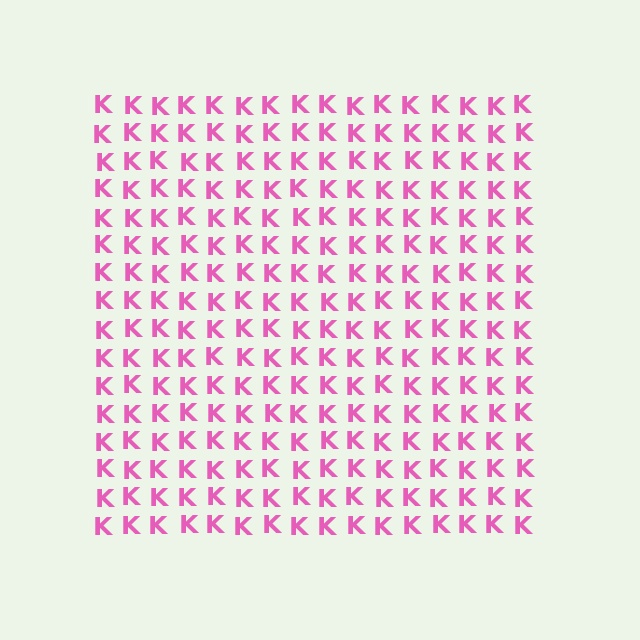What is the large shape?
The large shape is a square.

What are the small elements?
The small elements are letter K's.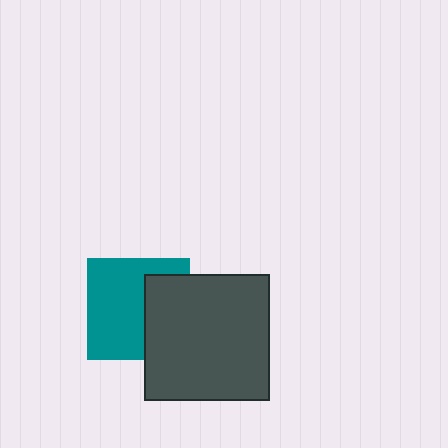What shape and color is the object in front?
The object in front is a dark gray square.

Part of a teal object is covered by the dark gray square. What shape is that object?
It is a square.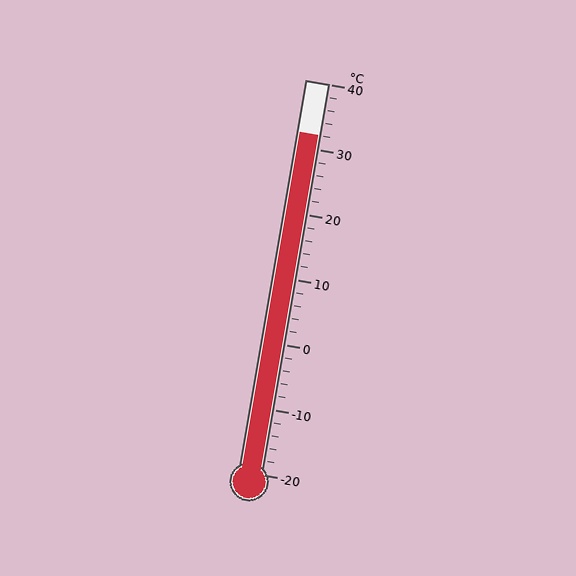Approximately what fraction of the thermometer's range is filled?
The thermometer is filled to approximately 85% of its range.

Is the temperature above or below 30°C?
The temperature is above 30°C.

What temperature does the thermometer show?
The thermometer shows approximately 32°C.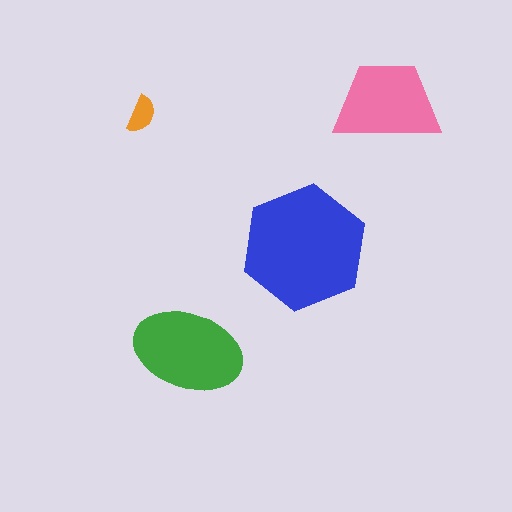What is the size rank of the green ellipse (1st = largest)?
2nd.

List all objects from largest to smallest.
The blue hexagon, the green ellipse, the pink trapezoid, the orange semicircle.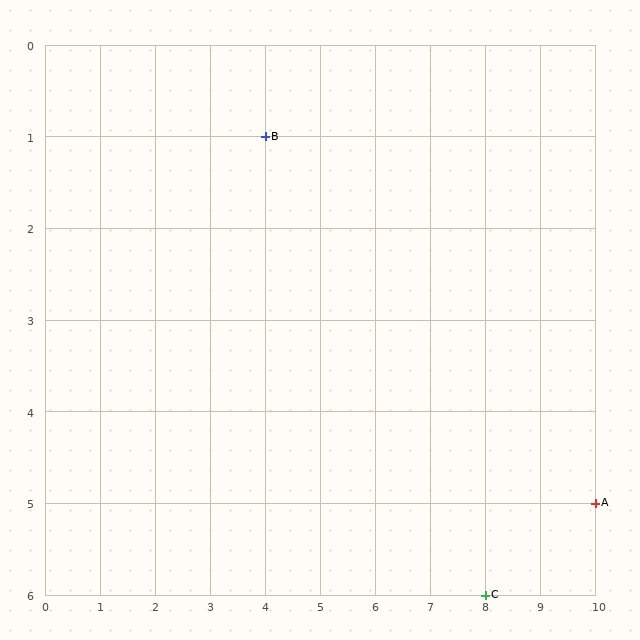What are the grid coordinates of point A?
Point A is at grid coordinates (10, 5).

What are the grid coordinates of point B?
Point B is at grid coordinates (4, 1).